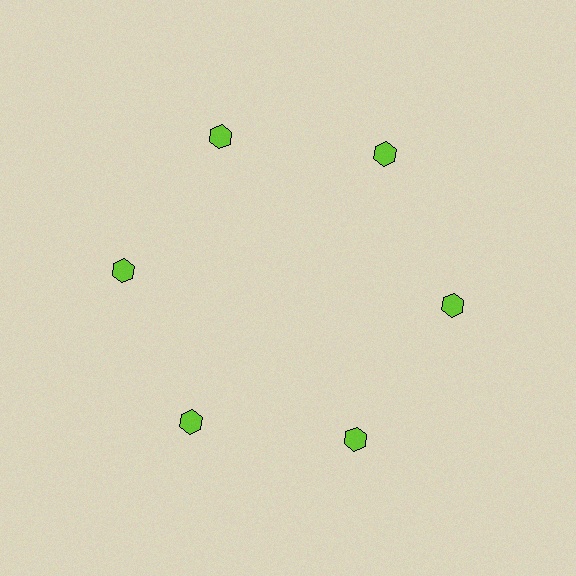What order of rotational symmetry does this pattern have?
This pattern has 6-fold rotational symmetry.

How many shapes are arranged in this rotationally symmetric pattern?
There are 6 shapes, arranged in 6 groups of 1.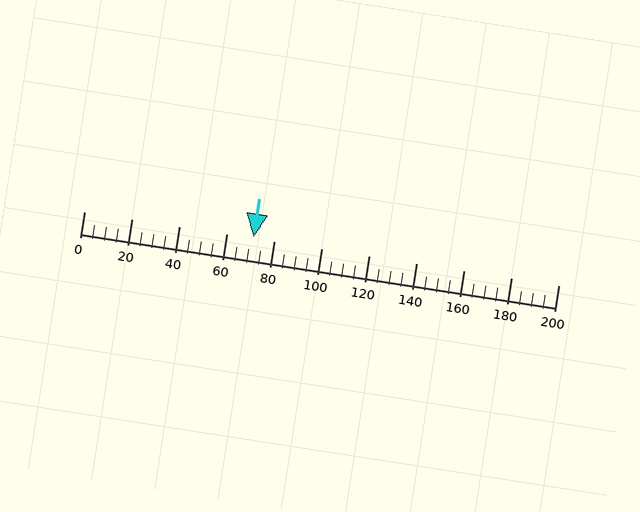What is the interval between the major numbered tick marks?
The major tick marks are spaced 20 units apart.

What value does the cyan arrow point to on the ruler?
The cyan arrow points to approximately 72.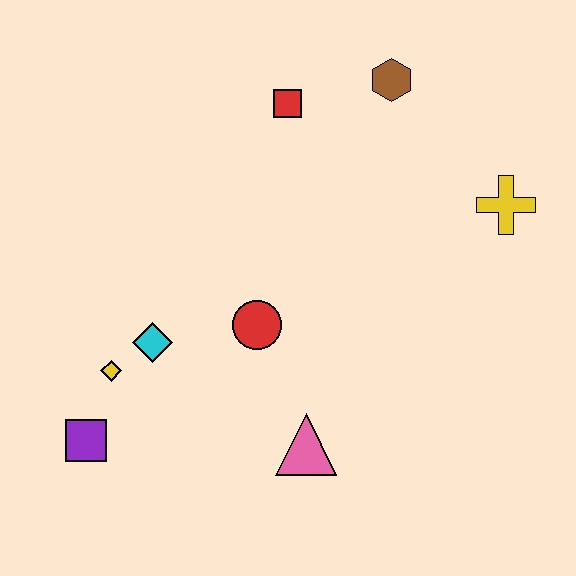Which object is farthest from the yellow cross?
The purple square is farthest from the yellow cross.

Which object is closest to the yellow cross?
The brown hexagon is closest to the yellow cross.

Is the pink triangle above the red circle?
No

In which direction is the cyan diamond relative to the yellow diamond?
The cyan diamond is to the right of the yellow diamond.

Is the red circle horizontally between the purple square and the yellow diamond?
No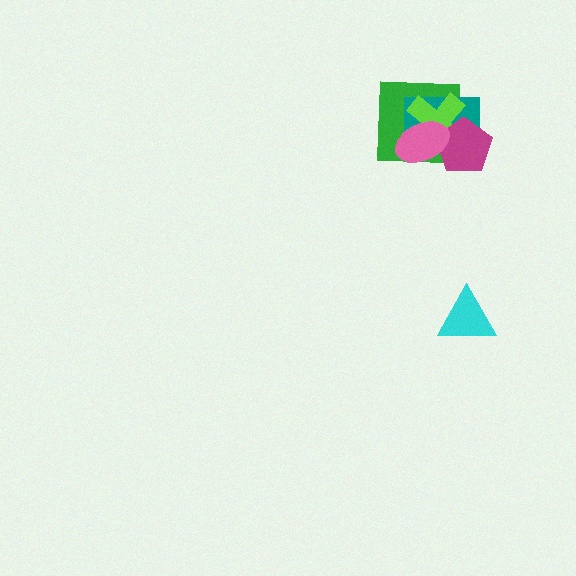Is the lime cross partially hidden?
Yes, it is partially covered by another shape.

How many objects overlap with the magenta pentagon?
4 objects overlap with the magenta pentagon.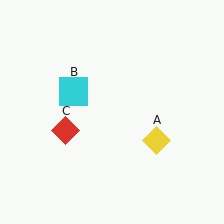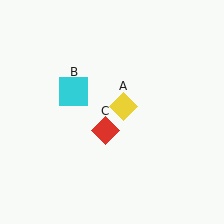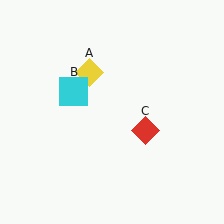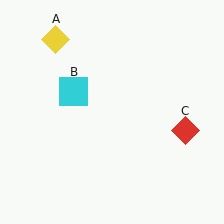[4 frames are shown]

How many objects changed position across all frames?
2 objects changed position: yellow diamond (object A), red diamond (object C).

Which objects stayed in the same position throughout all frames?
Cyan square (object B) remained stationary.